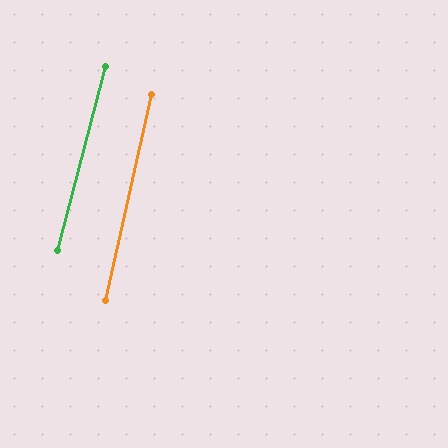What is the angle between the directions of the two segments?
Approximately 2 degrees.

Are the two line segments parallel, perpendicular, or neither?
Parallel — their directions differ by only 1.8°.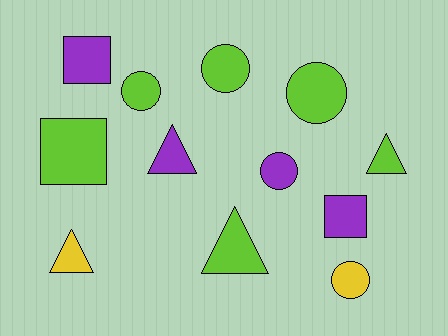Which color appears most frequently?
Lime, with 6 objects.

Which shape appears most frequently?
Circle, with 5 objects.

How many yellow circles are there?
There is 1 yellow circle.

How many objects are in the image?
There are 12 objects.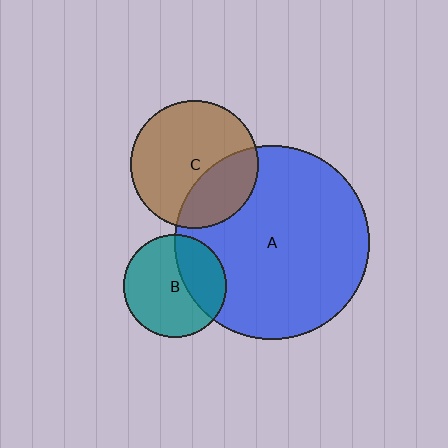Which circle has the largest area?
Circle A (blue).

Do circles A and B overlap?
Yes.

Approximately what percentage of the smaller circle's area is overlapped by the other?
Approximately 35%.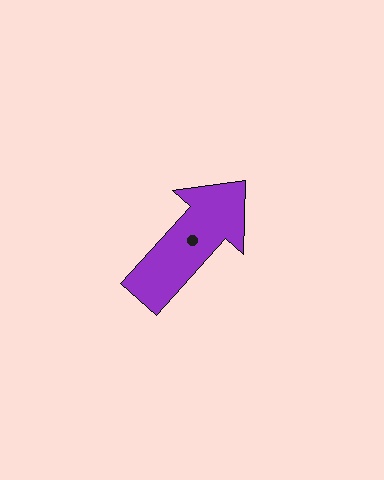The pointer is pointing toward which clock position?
Roughly 1 o'clock.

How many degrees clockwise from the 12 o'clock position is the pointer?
Approximately 42 degrees.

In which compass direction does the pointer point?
Northeast.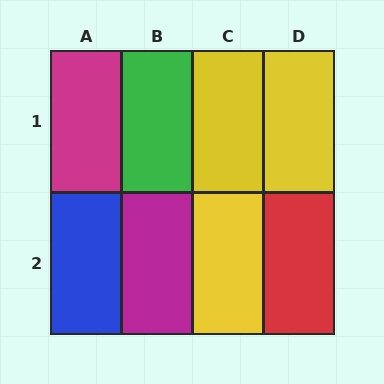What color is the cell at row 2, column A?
Blue.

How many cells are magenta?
2 cells are magenta.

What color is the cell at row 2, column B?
Magenta.